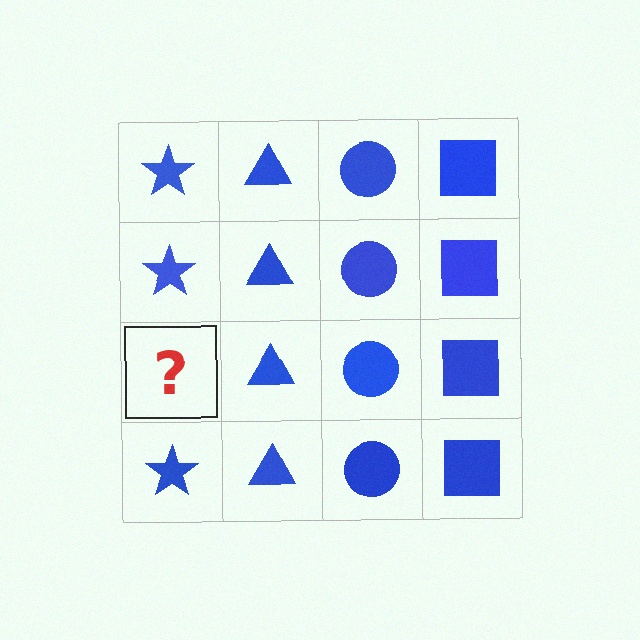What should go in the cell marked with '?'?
The missing cell should contain a blue star.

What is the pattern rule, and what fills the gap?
The rule is that each column has a consistent shape. The gap should be filled with a blue star.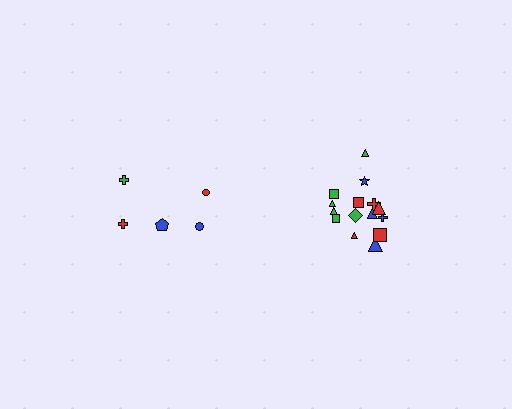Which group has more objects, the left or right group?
The right group.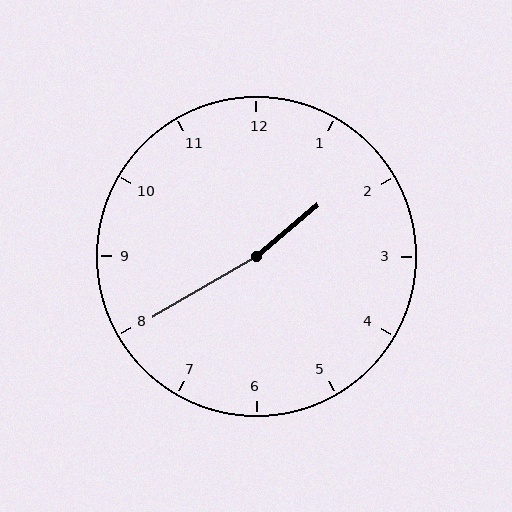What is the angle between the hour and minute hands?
Approximately 170 degrees.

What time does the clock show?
1:40.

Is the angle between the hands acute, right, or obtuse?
It is obtuse.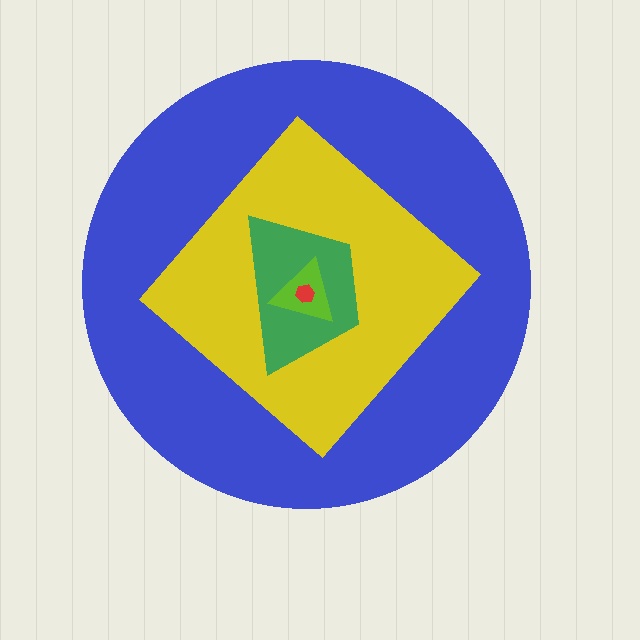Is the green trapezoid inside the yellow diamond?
Yes.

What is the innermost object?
The red hexagon.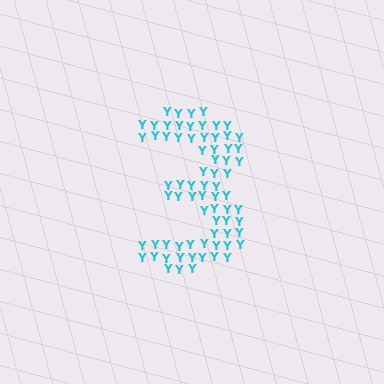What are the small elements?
The small elements are letter Y's.